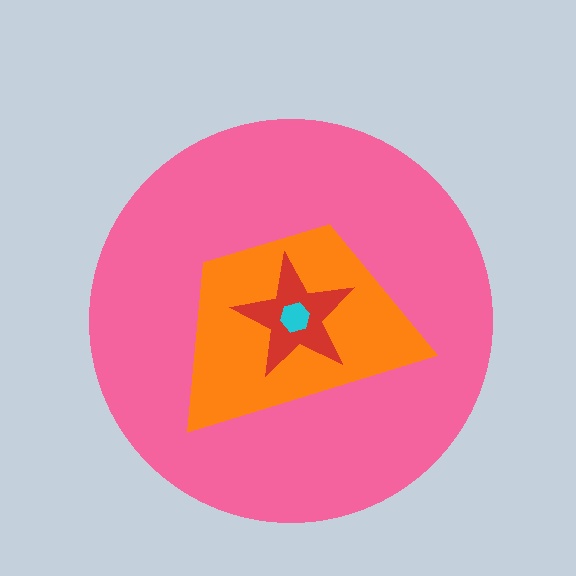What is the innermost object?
The cyan hexagon.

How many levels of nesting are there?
4.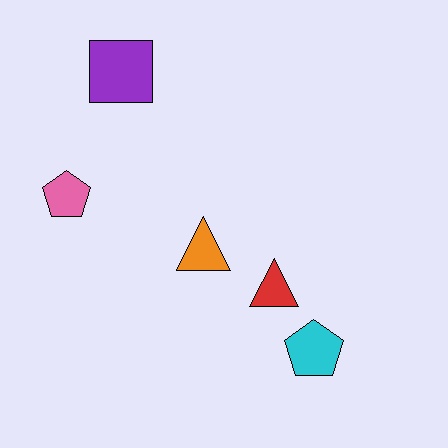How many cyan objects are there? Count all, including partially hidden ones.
There is 1 cyan object.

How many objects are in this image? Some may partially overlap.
There are 5 objects.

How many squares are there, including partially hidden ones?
There is 1 square.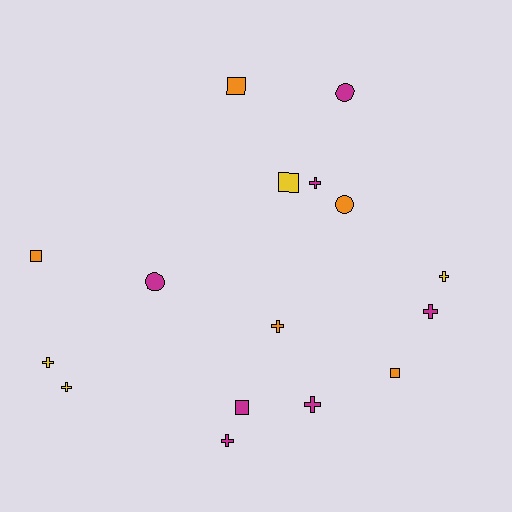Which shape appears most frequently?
Cross, with 8 objects.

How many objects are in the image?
There are 16 objects.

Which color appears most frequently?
Magenta, with 7 objects.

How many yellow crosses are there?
There are 3 yellow crosses.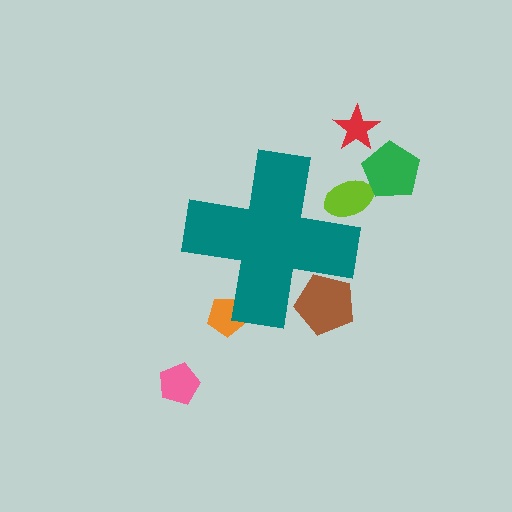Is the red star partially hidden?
No, the red star is fully visible.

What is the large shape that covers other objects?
A teal cross.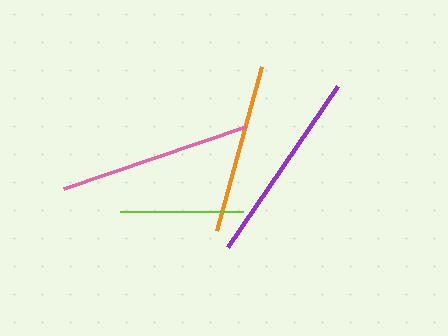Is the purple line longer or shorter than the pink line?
The purple line is longer than the pink line.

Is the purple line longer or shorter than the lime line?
The purple line is longer than the lime line.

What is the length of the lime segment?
The lime segment is approximately 123 pixels long.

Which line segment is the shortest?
The lime line is the shortest at approximately 123 pixels.